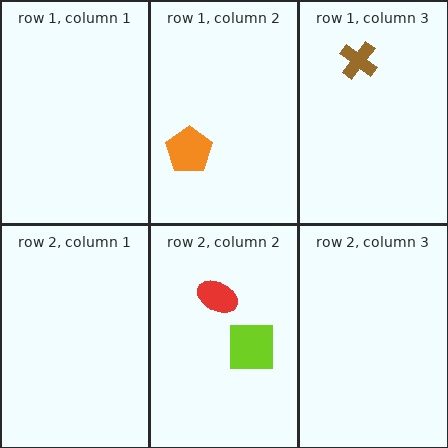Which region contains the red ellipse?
The row 2, column 2 region.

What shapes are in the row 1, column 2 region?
The orange pentagon.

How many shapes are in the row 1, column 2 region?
1.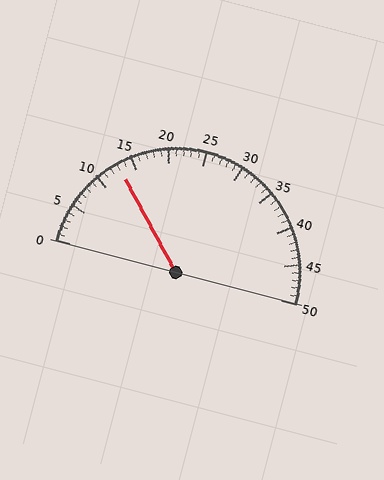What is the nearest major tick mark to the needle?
The nearest major tick mark is 15.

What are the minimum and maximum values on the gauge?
The gauge ranges from 0 to 50.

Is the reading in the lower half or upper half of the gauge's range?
The reading is in the lower half of the range (0 to 50).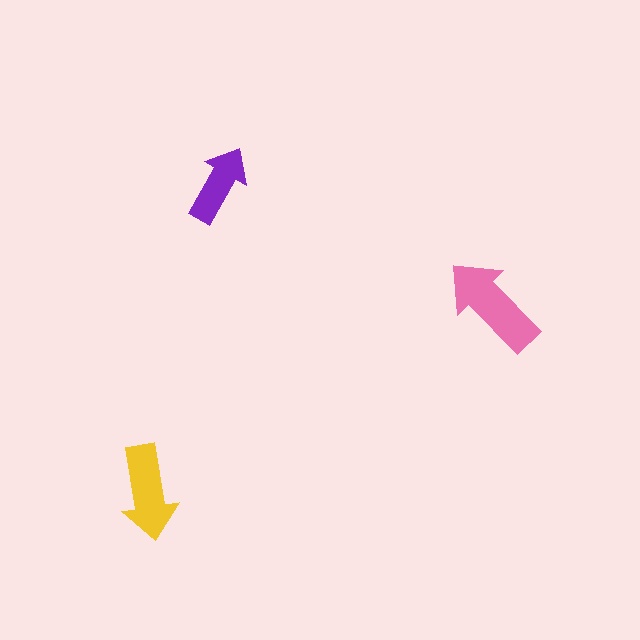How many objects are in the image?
There are 3 objects in the image.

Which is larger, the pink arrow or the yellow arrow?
The pink one.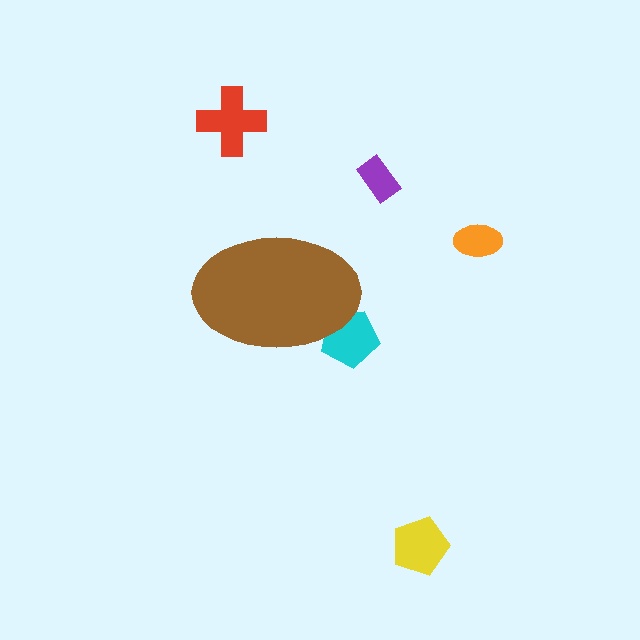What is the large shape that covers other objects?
A brown ellipse.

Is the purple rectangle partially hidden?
No, the purple rectangle is fully visible.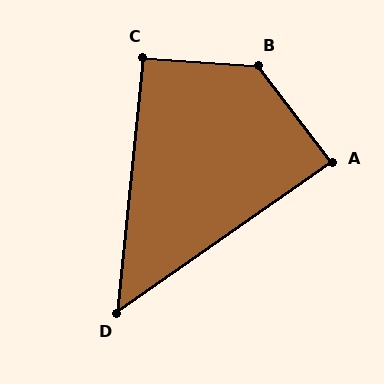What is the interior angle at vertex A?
Approximately 88 degrees (approximately right).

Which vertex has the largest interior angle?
B, at approximately 131 degrees.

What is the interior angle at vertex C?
Approximately 92 degrees (approximately right).